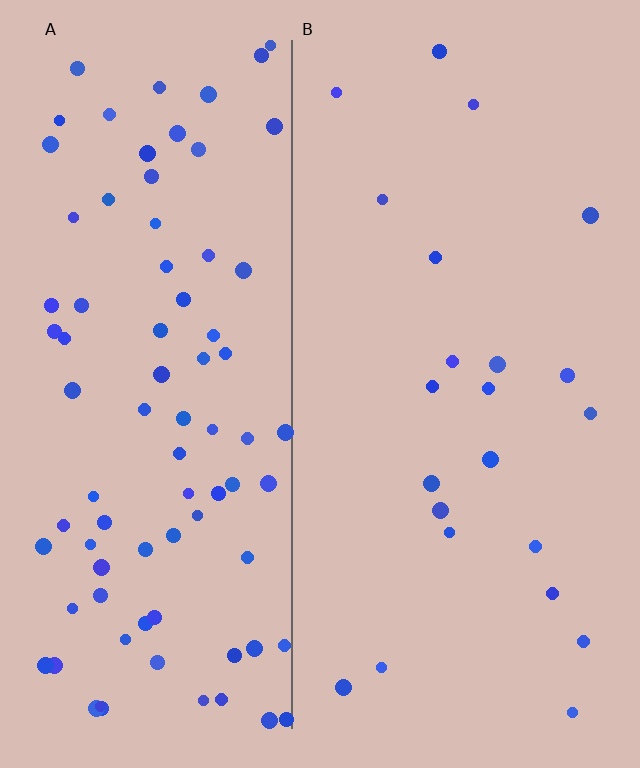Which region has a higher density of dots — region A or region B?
A (the left).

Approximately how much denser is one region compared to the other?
Approximately 3.8× — region A over region B.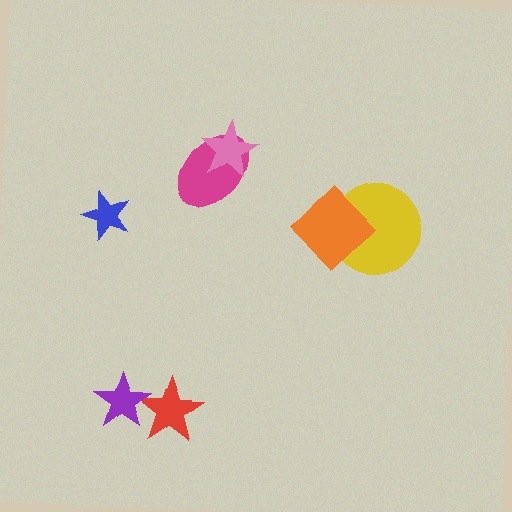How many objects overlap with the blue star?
0 objects overlap with the blue star.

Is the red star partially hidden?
Yes, it is partially covered by another shape.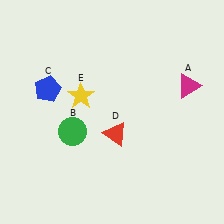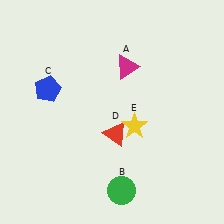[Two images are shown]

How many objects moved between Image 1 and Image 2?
3 objects moved between the two images.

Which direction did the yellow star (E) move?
The yellow star (E) moved right.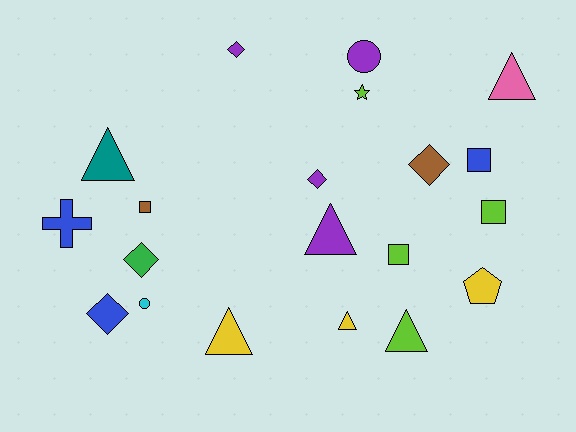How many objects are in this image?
There are 20 objects.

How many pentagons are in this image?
There is 1 pentagon.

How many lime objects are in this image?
There are 4 lime objects.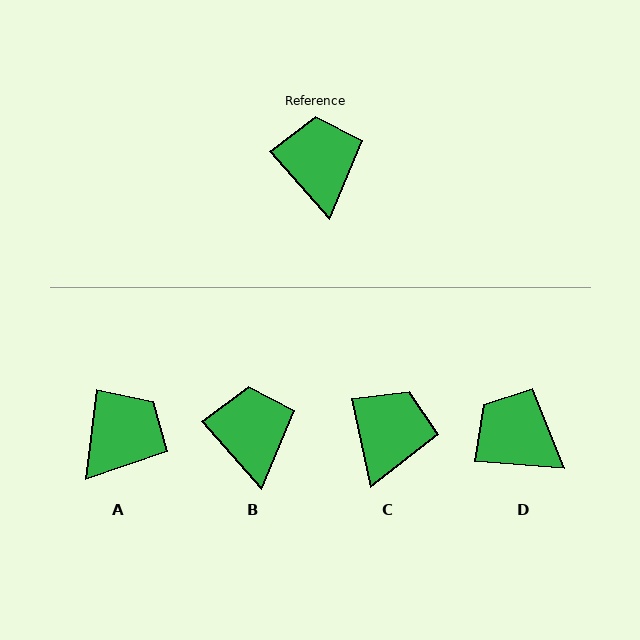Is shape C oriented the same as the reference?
No, it is off by about 30 degrees.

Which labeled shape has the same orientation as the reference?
B.